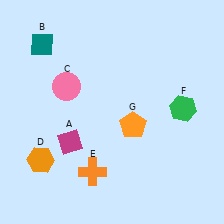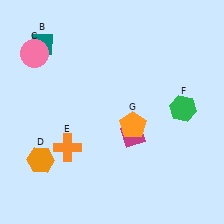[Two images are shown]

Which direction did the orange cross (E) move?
The orange cross (E) moved left.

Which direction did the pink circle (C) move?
The pink circle (C) moved up.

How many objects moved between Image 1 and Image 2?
3 objects moved between the two images.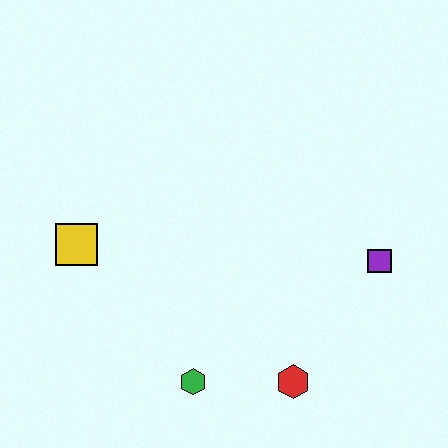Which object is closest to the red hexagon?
The green hexagon is closest to the red hexagon.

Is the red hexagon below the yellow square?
Yes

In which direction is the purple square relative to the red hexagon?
The purple square is above the red hexagon.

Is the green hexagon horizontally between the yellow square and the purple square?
Yes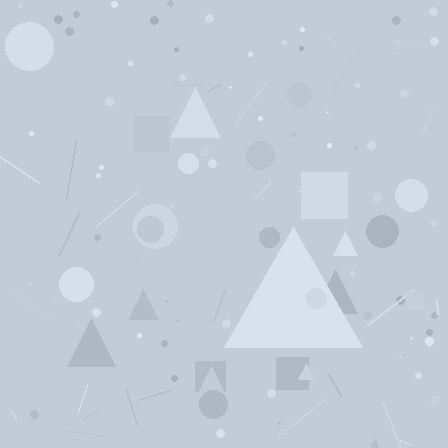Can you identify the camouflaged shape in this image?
The camouflaged shape is a triangle.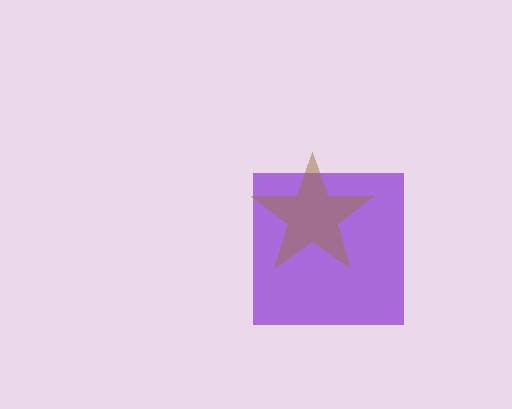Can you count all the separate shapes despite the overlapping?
Yes, there are 2 separate shapes.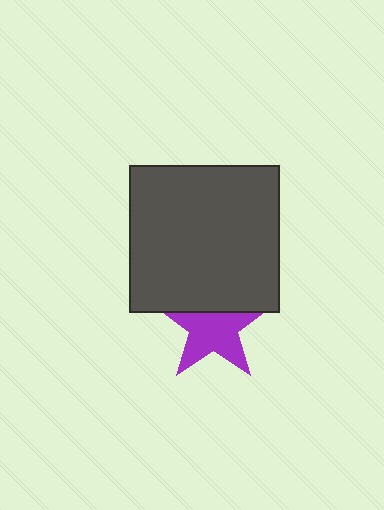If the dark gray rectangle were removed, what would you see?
You would see the complete purple star.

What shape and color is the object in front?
The object in front is a dark gray rectangle.